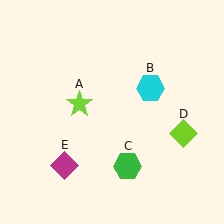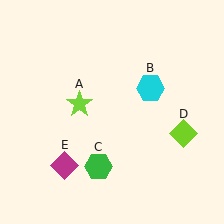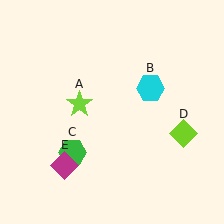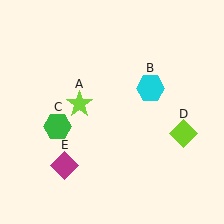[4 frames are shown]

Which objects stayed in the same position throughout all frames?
Lime star (object A) and cyan hexagon (object B) and lime diamond (object D) and magenta diamond (object E) remained stationary.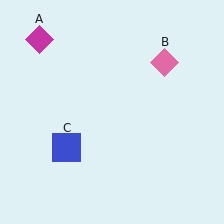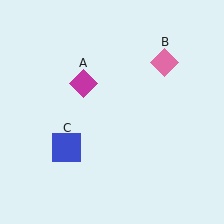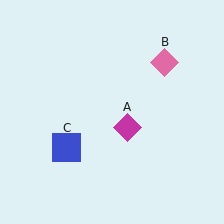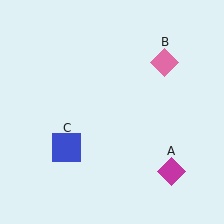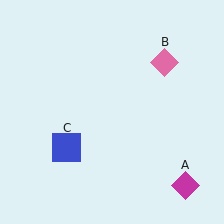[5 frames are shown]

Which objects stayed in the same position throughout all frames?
Pink diamond (object B) and blue square (object C) remained stationary.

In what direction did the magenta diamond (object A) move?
The magenta diamond (object A) moved down and to the right.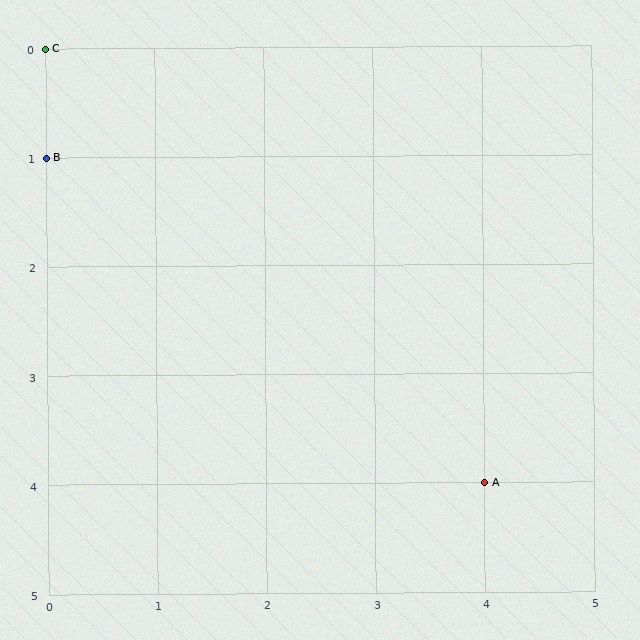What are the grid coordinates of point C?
Point C is at grid coordinates (0, 0).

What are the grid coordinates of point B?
Point B is at grid coordinates (0, 1).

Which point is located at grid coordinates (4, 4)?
Point A is at (4, 4).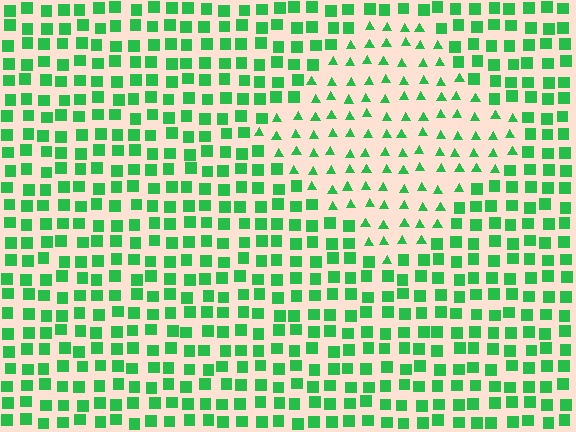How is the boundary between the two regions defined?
The boundary is defined by a change in element shape: triangles inside vs. squares outside. All elements share the same color and spacing.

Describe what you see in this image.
The image is filled with small green elements arranged in a uniform grid. A diamond-shaped region contains triangles, while the surrounding area contains squares. The boundary is defined purely by the change in element shape.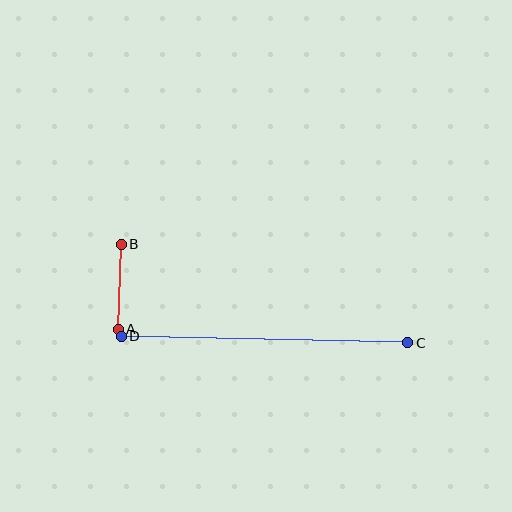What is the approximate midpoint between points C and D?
The midpoint is at approximately (264, 339) pixels.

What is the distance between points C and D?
The distance is approximately 286 pixels.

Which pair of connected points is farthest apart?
Points C and D are farthest apart.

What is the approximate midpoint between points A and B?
The midpoint is at approximately (120, 287) pixels.